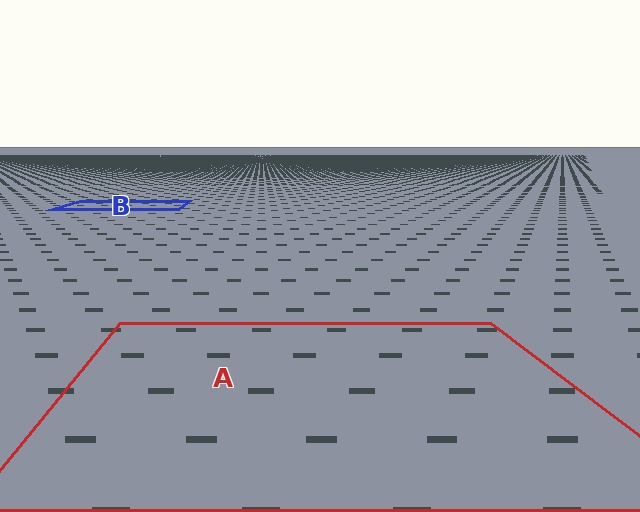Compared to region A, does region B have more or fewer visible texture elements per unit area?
Region B has more texture elements per unit area — they are packed more densely because it is farther away.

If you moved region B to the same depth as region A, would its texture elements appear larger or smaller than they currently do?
They would appear larger. At a closer depth, the same texture elements are projected at a bigger on-screen size.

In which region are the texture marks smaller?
The texture marks are smaller in region B, because it is farther away.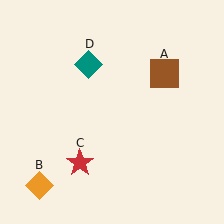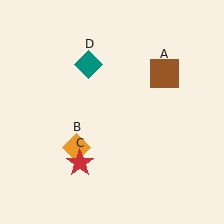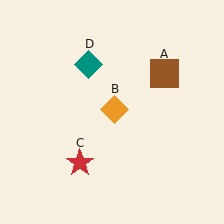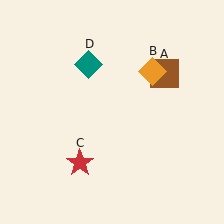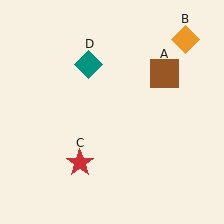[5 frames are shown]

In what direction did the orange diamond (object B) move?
The orange diamond (object B) moved up and to the right.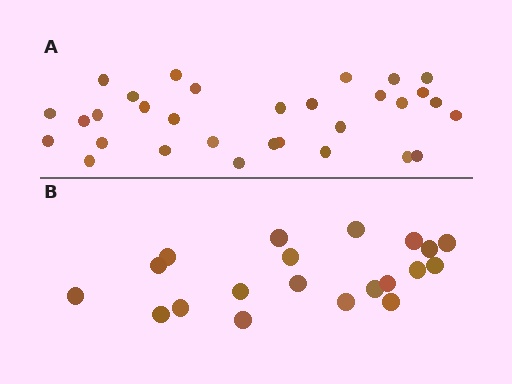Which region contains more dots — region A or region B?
Region A (the top region) has more dots.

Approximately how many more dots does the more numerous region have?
Region A has roughly 12 or so more dots than region B.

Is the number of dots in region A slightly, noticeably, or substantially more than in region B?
Region A has substantially more. The ratio is roughly 1.6 to 1.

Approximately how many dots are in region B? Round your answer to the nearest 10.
About 20 dots.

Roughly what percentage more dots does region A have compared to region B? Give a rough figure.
About 55% more.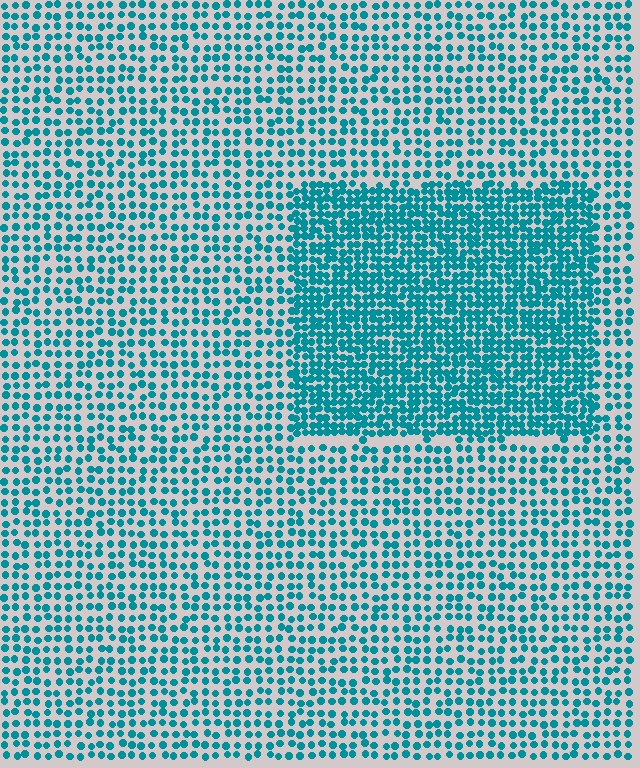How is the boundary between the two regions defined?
The boundary is defined by a change in element density (approximately 2.0x ratio). All elements are the same color, size, and shape.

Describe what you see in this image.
The image contains small teal elements arranged at two different densities. A rectangle-shaped region is visible where the elements are more densely packed than the surrounding area.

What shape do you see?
I see a rectangle.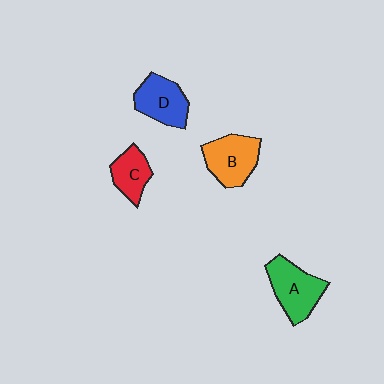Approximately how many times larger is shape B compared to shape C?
Approximately 1.4 times.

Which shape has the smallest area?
Shape C (red).